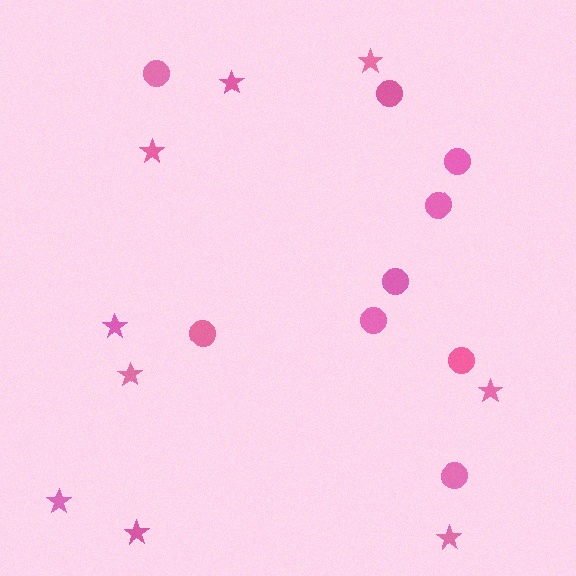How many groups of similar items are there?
There are 2 groups: one group of circles (9) and one group of stars (9).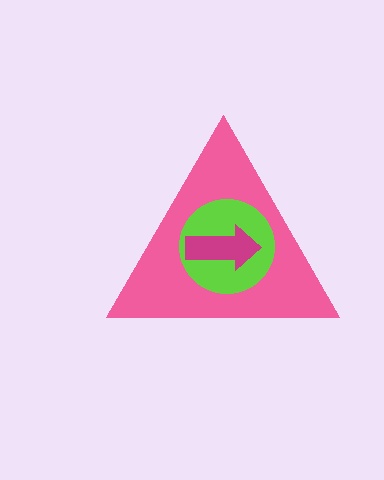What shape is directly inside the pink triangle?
The lime circle.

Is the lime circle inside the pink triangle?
Yes.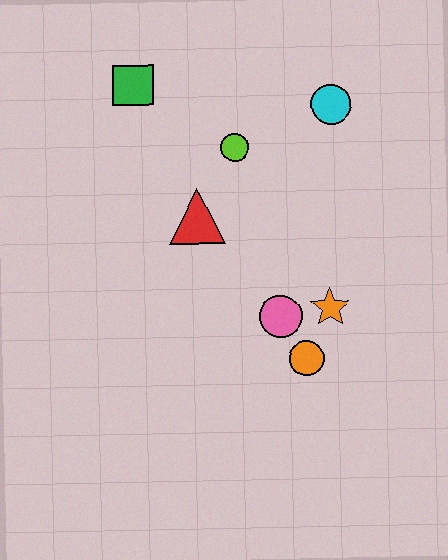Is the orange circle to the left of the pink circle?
No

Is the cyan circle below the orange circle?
No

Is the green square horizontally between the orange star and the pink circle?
No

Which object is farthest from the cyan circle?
The orange circle is farthest from the cyan circle.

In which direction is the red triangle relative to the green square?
The red triangle is below the green square.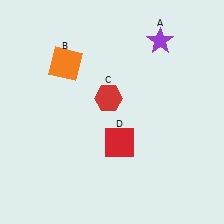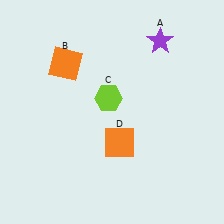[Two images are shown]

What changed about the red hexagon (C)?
In Image 1, C is red. In Image 2, it changed to lime.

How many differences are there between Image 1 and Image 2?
There are 2 differences between the two images.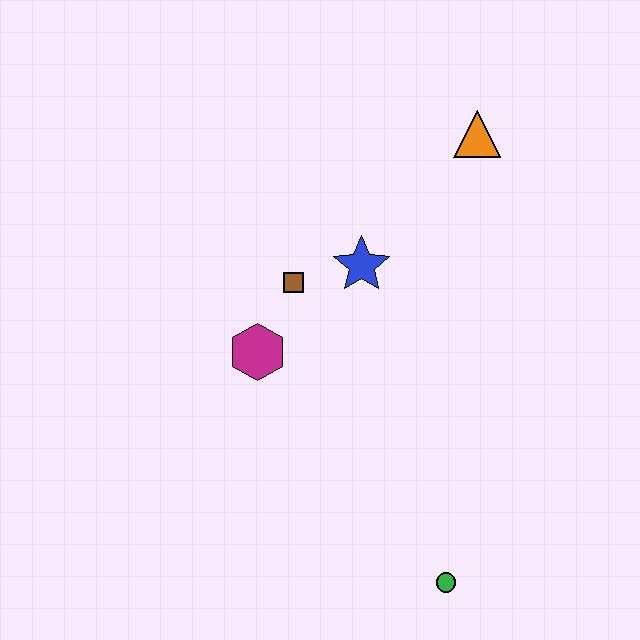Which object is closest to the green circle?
The magenta hexagon is closest to the green circle.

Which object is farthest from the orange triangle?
The green circle is farthest from the orange triangle.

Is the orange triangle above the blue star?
Yes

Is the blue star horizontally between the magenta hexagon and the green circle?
Yes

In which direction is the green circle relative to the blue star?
The green circle is below the blue star.